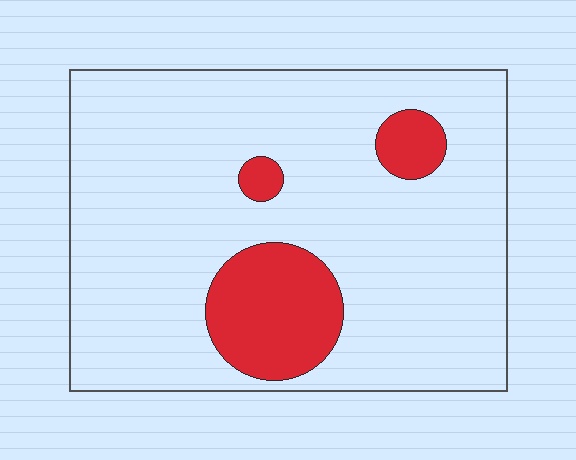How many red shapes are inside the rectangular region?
3.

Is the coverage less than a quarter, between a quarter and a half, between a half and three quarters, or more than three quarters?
Less than a quarter.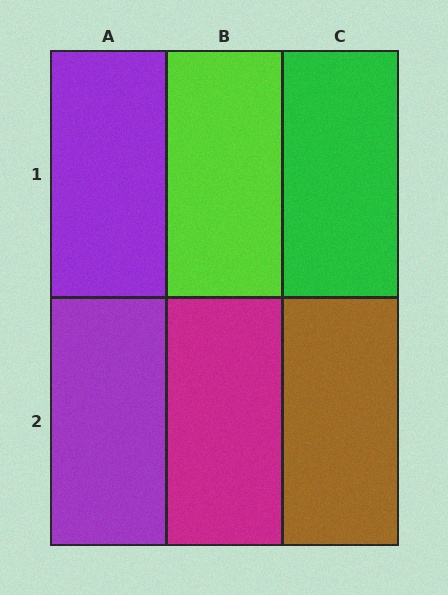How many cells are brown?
1 cell is brown.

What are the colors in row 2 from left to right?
Purple, magenta, brown.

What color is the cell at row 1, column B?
Lime.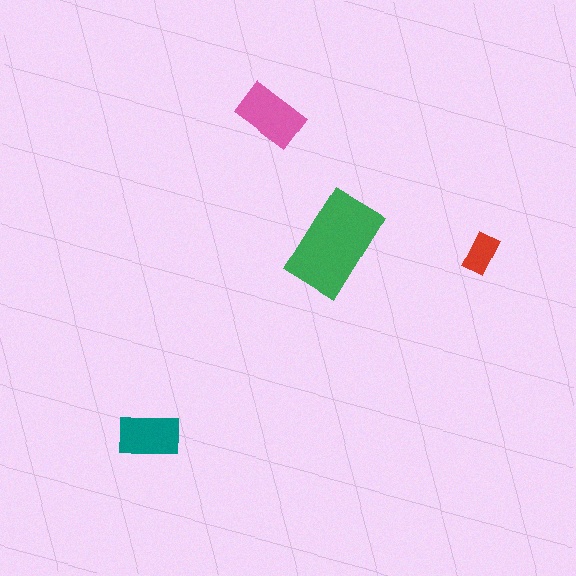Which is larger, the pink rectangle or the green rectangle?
The green one.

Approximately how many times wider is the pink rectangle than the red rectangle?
About 1.5 times wider.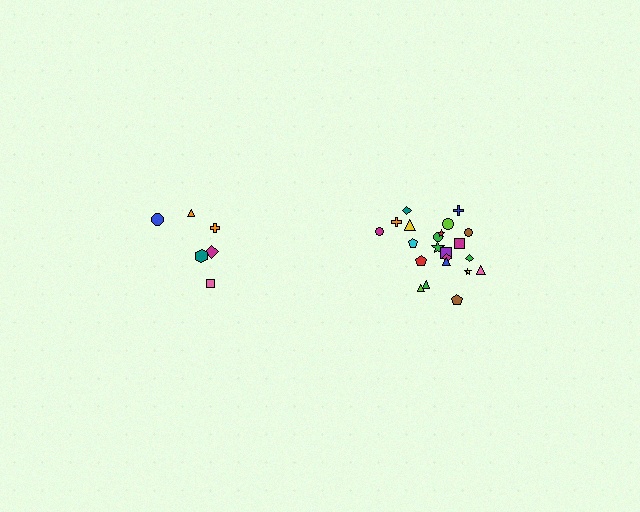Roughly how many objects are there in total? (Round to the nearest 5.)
Roughly 30 objects in total.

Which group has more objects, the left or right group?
The right group.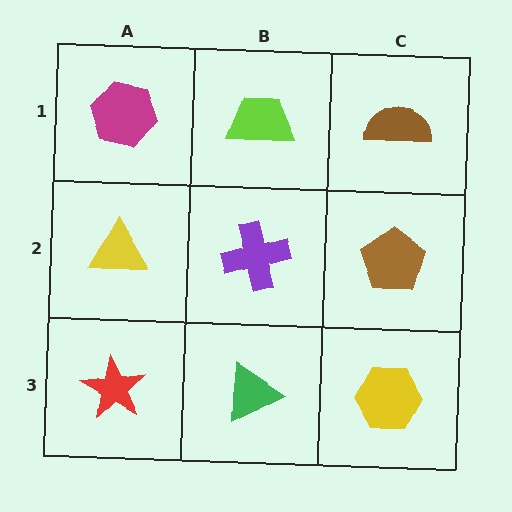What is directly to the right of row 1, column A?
A lime trapezoid.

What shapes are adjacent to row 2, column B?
A lime trapezoid (row 1, column B), a green triangle (row 3, column B), a yellow triangle (row 2, column A), a brown pentagon (row 2, column C).